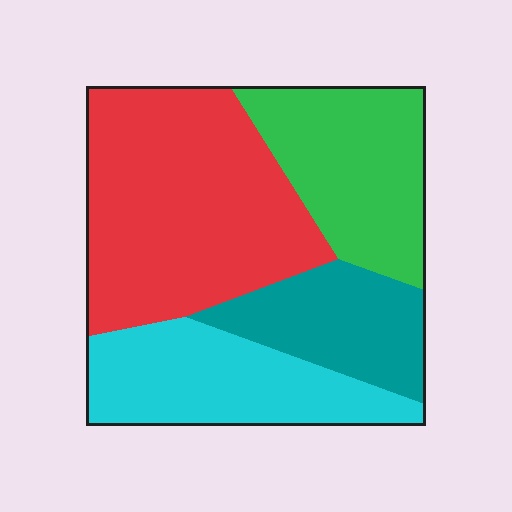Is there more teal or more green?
Green.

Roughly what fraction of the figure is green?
Green covers around 20% of the figure.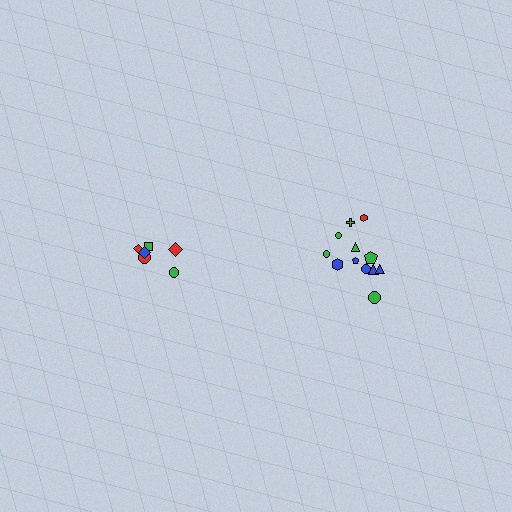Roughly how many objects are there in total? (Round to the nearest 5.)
Roughly 20 objects in total.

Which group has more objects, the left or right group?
The right group.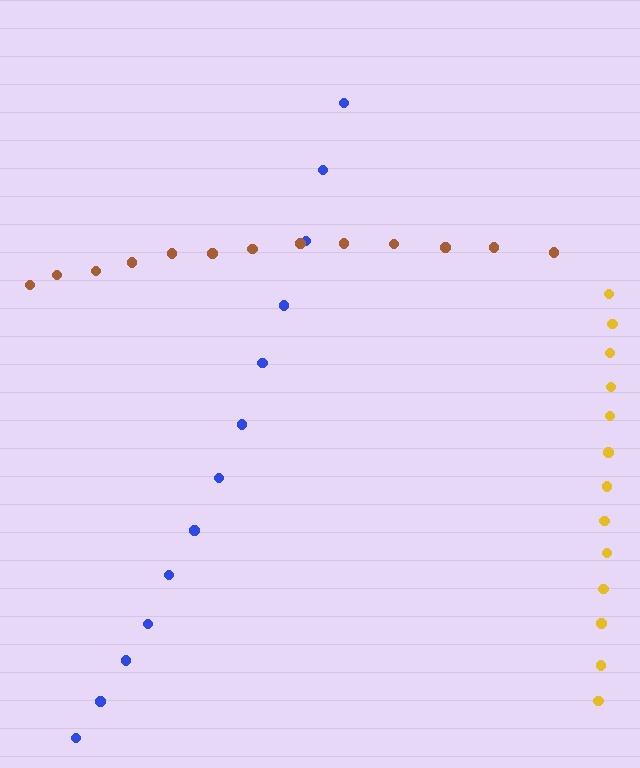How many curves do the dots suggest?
There are 3 distinct paths.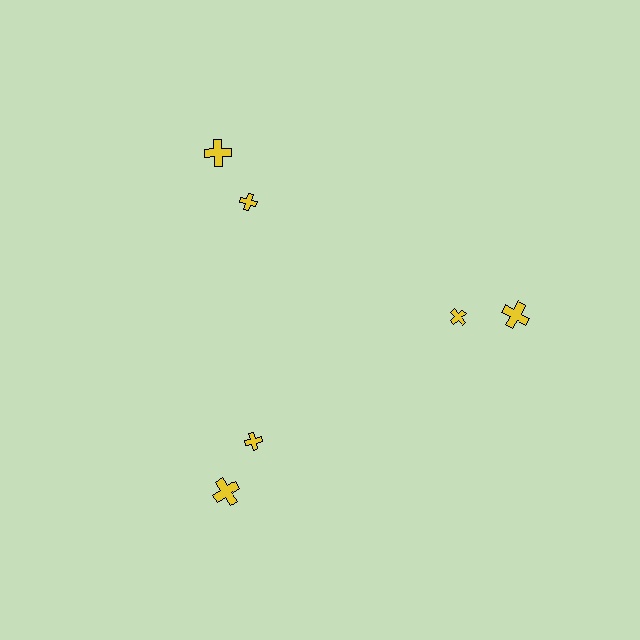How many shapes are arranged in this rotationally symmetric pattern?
There are 6 shapes, arranged in 3 groups of 2.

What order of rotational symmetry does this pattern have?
This pattern has 3-fold rotational symmetry.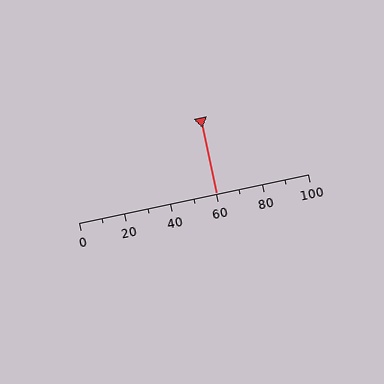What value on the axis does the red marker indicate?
The marker indicates approximately 60.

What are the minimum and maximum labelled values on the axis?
The axis runs from 0 to 100.